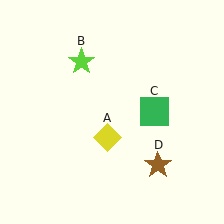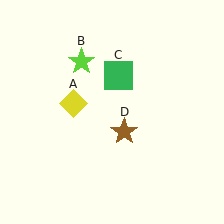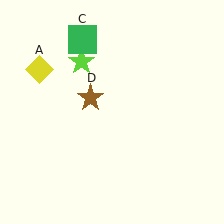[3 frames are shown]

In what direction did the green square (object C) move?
The green square (object C) moved up and to the left.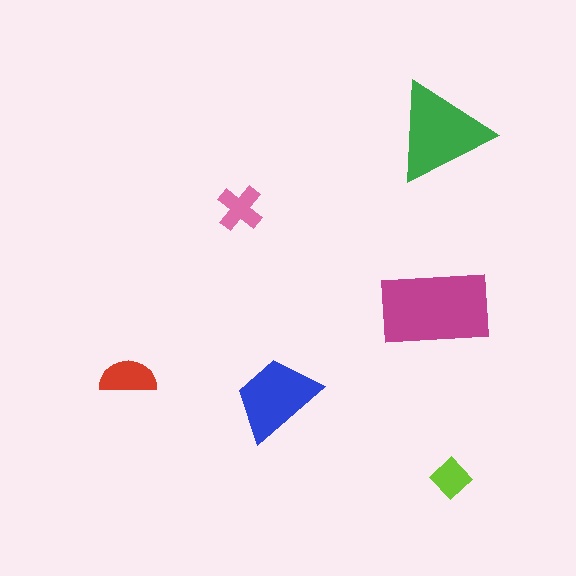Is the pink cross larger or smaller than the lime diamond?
Larger.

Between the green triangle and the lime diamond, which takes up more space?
The green triangle.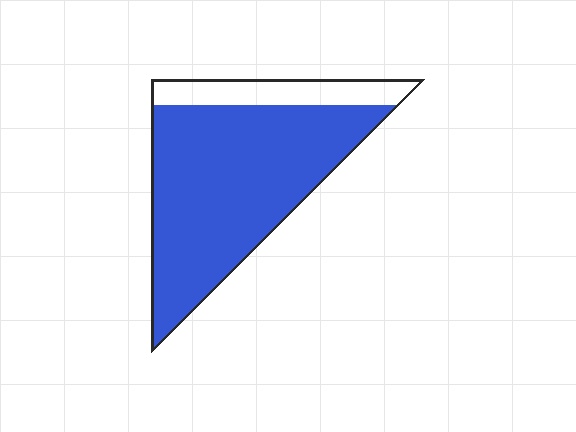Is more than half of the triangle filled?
Yes.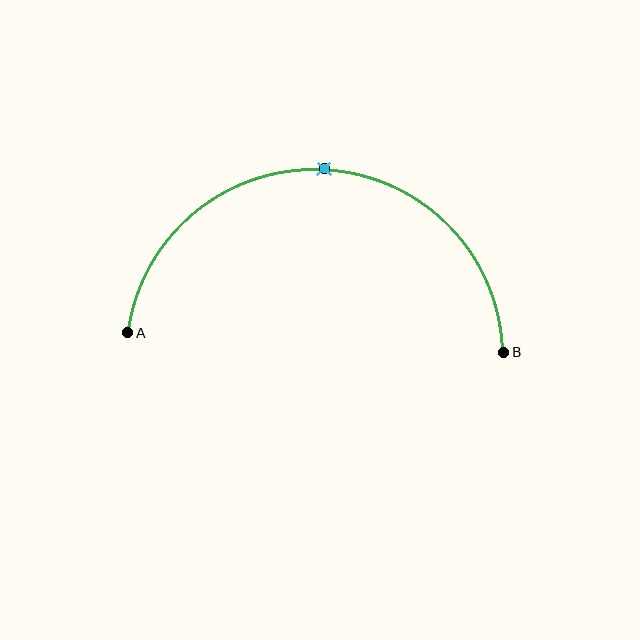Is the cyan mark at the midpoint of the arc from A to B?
Yes. The cyan mark lies on the arc at equal arc-length from both A and B — it is the arc midpoint.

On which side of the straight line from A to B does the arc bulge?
The arc bulges above the straight line connecting A and B.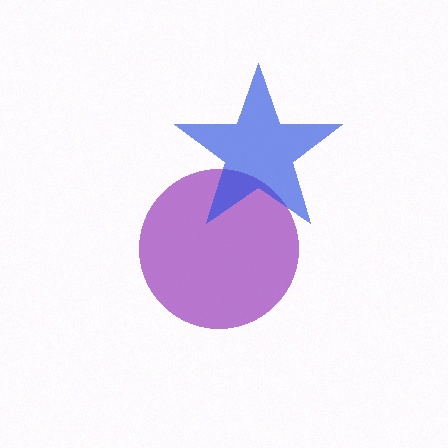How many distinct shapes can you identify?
There are 2 distinct shapes: a purple circle, a blue star.